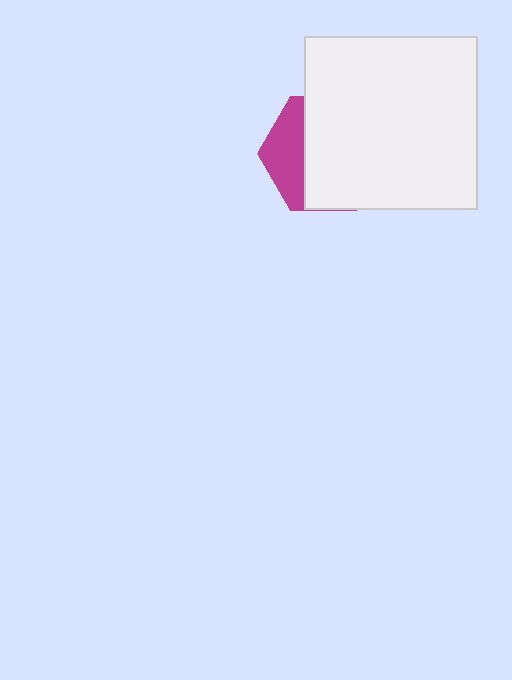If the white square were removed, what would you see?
You would see the complete magenta hexagon.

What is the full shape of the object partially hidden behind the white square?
The partially hidden object is a magenta hexagon.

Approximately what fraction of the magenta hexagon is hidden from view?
Roughly 69% of the magenta hexagon is hidden behind the white square.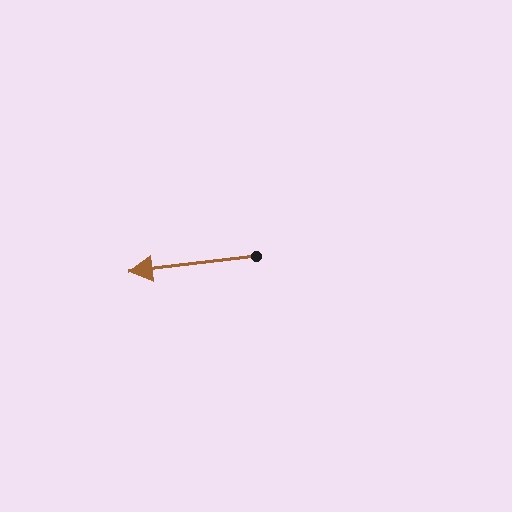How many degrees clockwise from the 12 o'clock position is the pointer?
Approximately 263 degrees.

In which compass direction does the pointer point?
West.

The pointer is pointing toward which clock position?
Roughly 9 o'clock.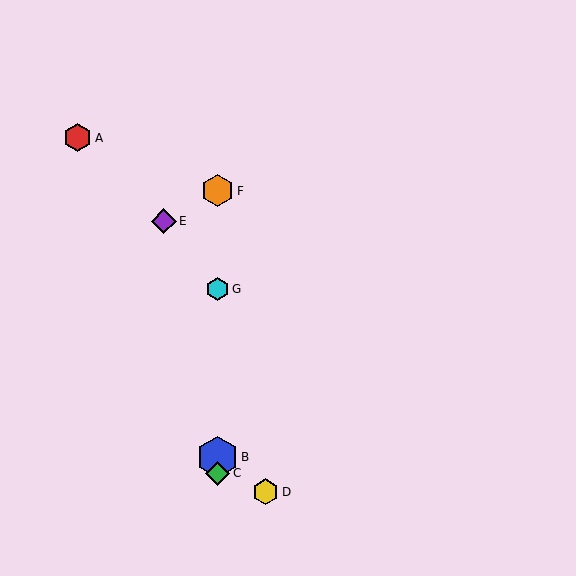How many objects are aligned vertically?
4 objects (B, C, F, G) are aligned vertically.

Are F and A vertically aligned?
No, F is at x≈218 and A is at x≈78.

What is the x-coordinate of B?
Object B is at x≈218.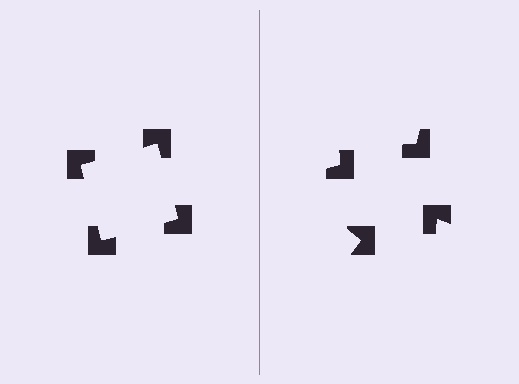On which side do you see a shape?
An illusory square appears on the left side. On the right side the wedge cuts are rotated, so no coherent shape forms.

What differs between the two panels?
The notched squares are positioned identically on both sides; only the wedge orientations differ. On the left they align to a square; on the right they are misaligned.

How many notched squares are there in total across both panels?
8 — 4 on each side.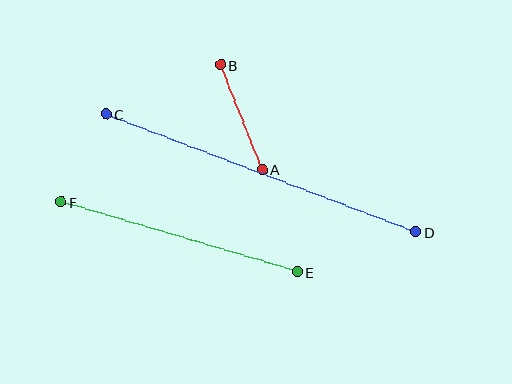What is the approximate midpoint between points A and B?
The midpoint is at approximately (241, 117) pixels.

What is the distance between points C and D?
The distance is approximately 332 pixels.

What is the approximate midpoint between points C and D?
The midpoint is at approximately (261, 173) pixels.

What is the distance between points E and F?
The distance is approximately 247 pixels.